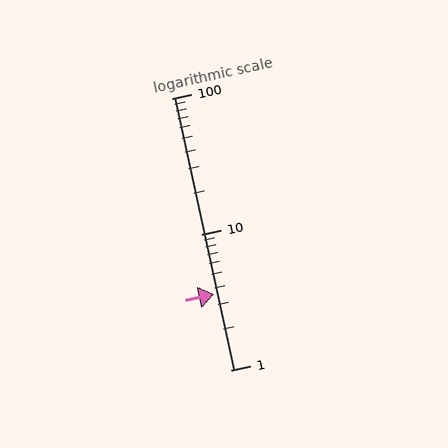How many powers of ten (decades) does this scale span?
The scale spans 2 decades, from 1 to 100.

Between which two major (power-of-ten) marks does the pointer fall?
The pointer is between 1 and 10.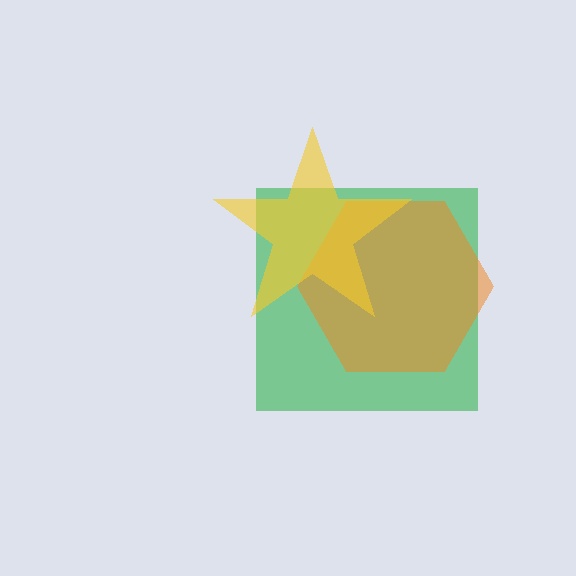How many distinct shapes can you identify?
There are 3 distinct shapes: a green square, an orange hexagon, a yellow star.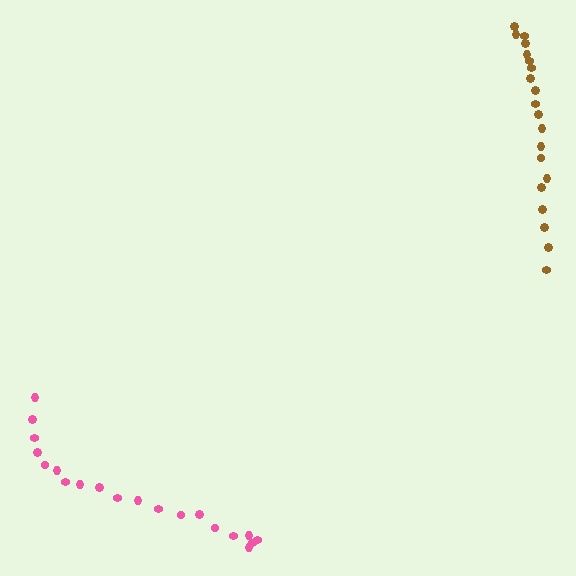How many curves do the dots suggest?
There are 2 distinct paths.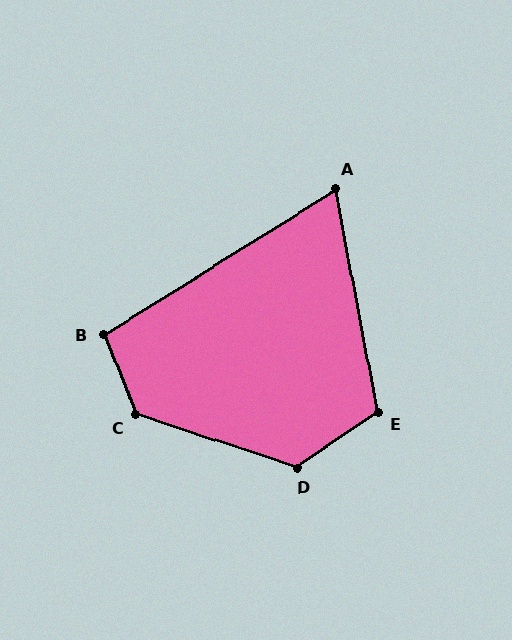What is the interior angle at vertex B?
Approximately 100 degrees (obtuse).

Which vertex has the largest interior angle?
C, at approximately 130 degrees.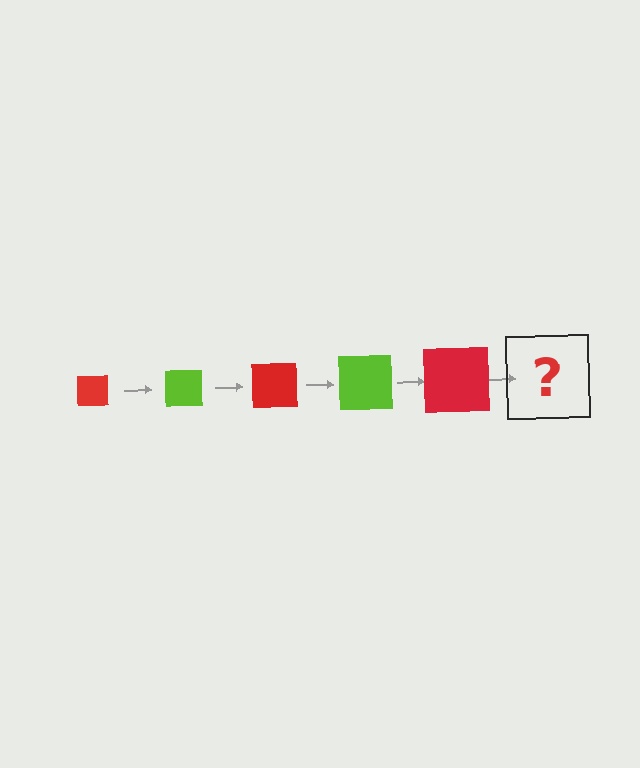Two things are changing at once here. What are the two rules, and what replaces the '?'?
The two rules are that the square grows larger each step and the color cycles through red and lime. The '?' should be a lime square, larger than the previous one.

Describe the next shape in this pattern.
It should be a lime square, larger than the previous one.